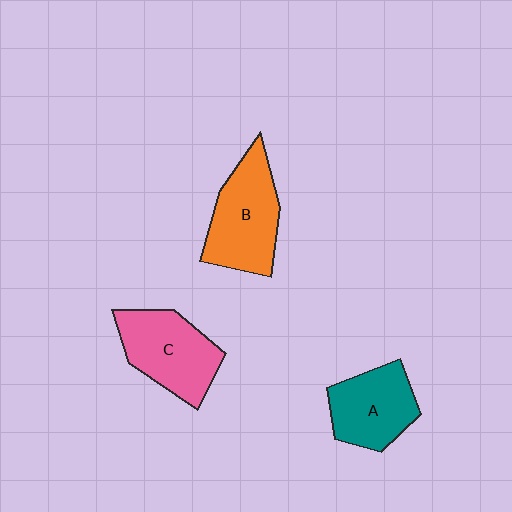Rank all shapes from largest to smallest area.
From largest to smallest: B (orange), C (pink), A (teal).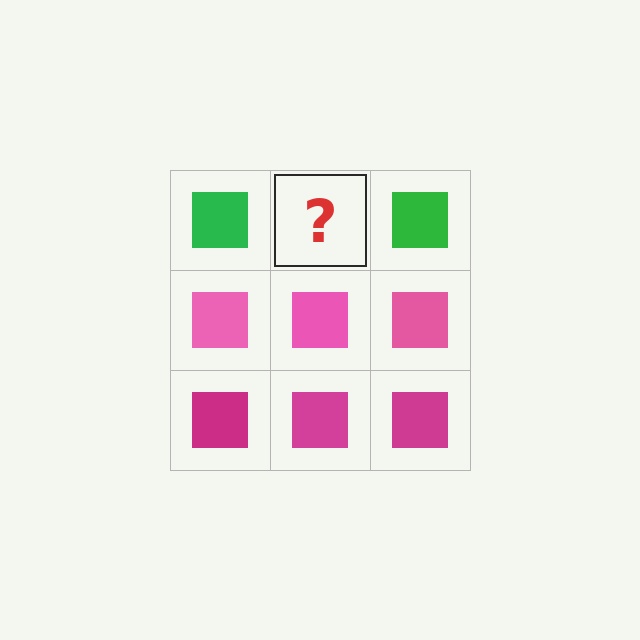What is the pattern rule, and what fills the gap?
The rule is that each row has a consistent color. The gap should be filled with a green square.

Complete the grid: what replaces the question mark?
The question mark should be replaced with a green square.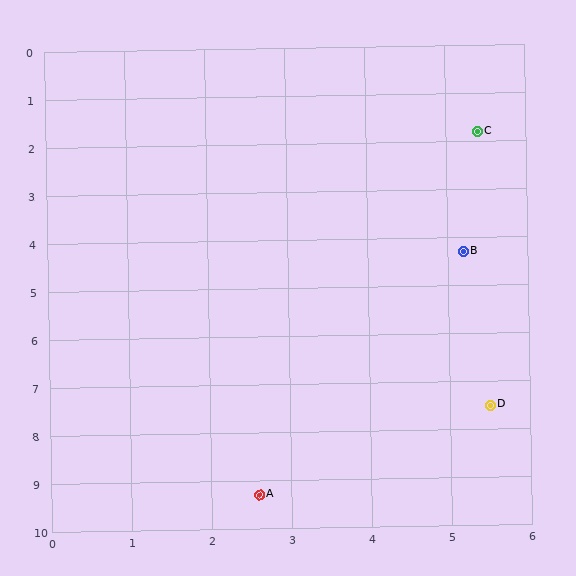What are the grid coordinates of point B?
Point B is at approximately (5.2, 4.3).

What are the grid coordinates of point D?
Point D is at approximately (5.5, 7.5).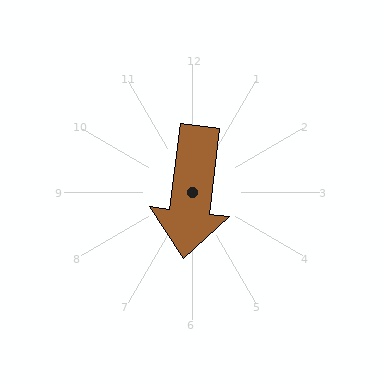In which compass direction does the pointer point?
South.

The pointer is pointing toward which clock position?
Roughly 6 o'clock.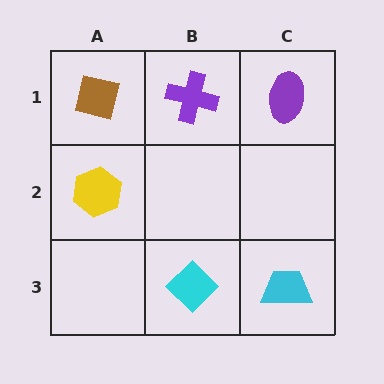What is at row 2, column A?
A yellow hexagon.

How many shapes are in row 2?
1 shape.